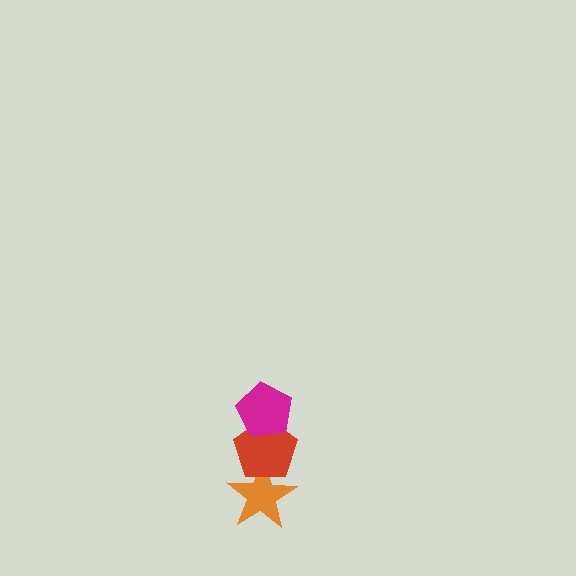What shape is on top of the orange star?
The red pentagon is on top of the orange star.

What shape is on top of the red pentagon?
The magenta pentagon is on top of the red pentagon.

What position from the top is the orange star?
The orange star is 3rd from the top.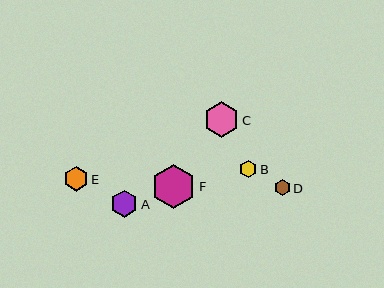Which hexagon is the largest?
Hexagon F is the largest with a size of approximately 44 pixels.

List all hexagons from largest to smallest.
From largest to smallest: F, C, A, E, B, D.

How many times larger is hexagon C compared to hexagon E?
Hexagon C is approximately 1.5 times the size of hexagon E.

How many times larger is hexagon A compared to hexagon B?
Hexagon A is approximately 1.5 times the size of hexagon B.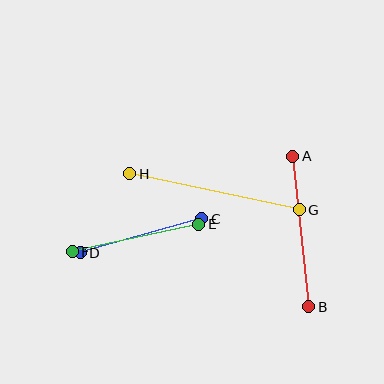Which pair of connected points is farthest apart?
Points G and H are farthest apart.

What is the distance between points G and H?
The distance is approximately 173 pixels.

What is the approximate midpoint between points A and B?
The midpoint is at approximately (301, 231) pixels.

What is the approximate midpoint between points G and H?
The midpoint is at approximately (214, 192) pixels.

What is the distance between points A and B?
The distance is approximately 151 pixels.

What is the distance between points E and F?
The distance is approximately 129 pixels.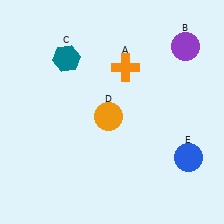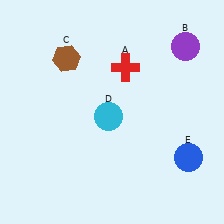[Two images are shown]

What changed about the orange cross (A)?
In Image 1, A is orange. In Image 2, it changed to red.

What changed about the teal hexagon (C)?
In Image 1, C is teal. In Image 2, it changed to brown.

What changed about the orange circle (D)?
In Image 1, D is orange. In Image 2, it changed to cyan.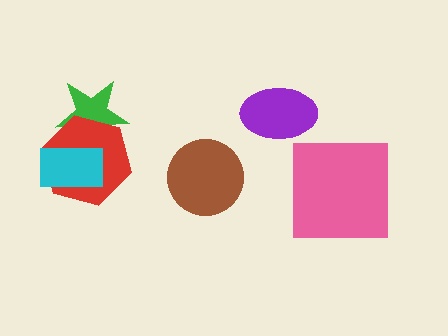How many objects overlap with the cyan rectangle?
2 objects overlap with the cyan rectangle.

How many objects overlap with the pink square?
0 objects overlap with the pink square.